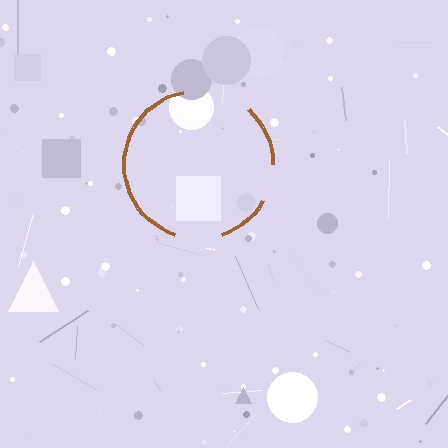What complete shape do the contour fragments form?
The contour fragments form a circle.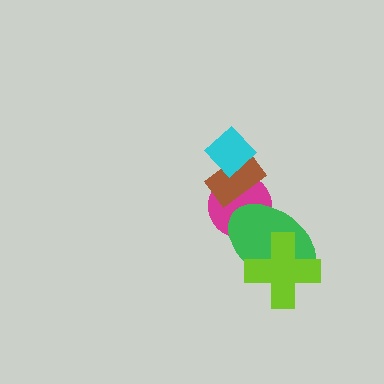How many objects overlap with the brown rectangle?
2 objects overlap with the brown rectangle.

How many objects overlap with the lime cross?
1 object overlaps with the lime cross.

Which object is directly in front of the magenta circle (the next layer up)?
The green ellipse is directly in front of the magenta circle.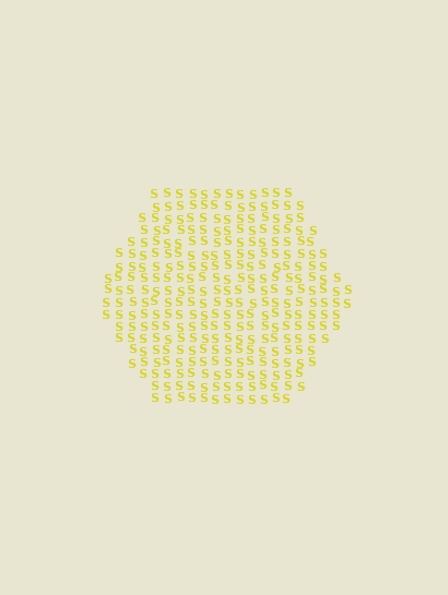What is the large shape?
The large shape is a hexagon.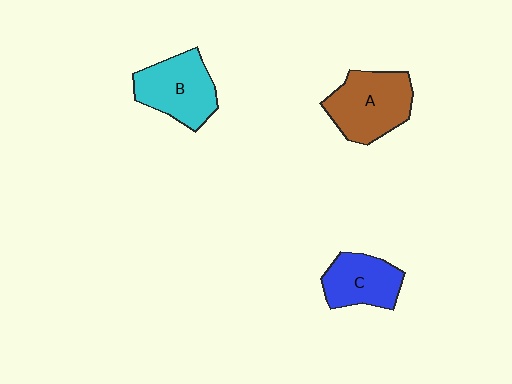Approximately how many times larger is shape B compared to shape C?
Approximately 1.2 times.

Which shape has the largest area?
Shape A (brown).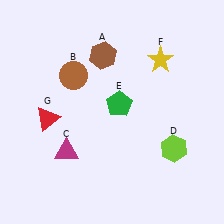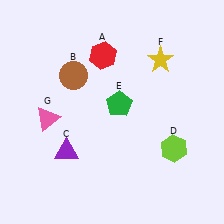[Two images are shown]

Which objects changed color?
A changed from brown to red. C changed from magenta to purple. G changed from red to pink.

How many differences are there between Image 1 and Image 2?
There are 3 differences between the two images.